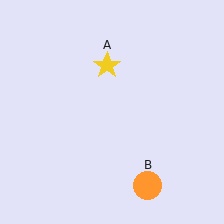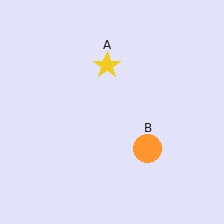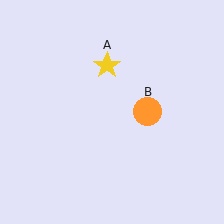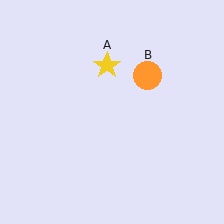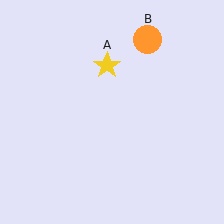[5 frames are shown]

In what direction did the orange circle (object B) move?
The orange circle (object B) moved up.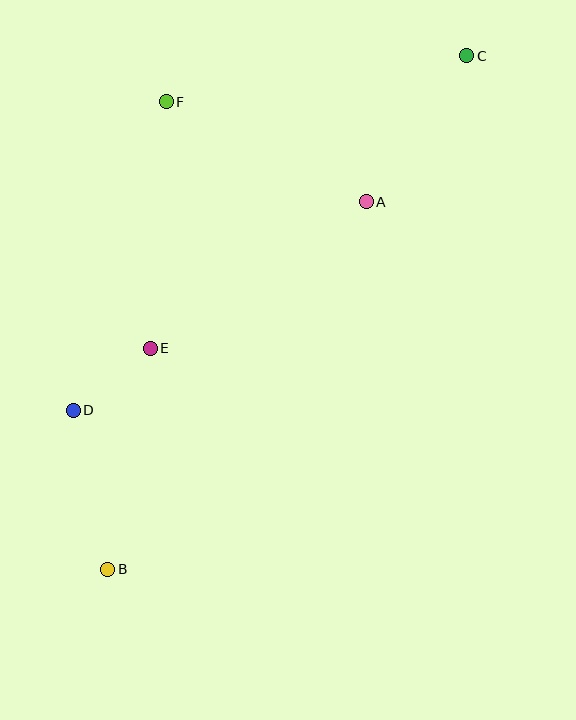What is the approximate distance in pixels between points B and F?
The distance between B and F is approximately 471 pixels.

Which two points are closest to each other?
Points D and E are closest to each other.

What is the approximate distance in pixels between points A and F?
The distance between A and F is approximately 224 pixels.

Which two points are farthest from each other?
Points B and C are farthest from each other.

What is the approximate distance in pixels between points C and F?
The distance between C and F is approximately 304 pixels.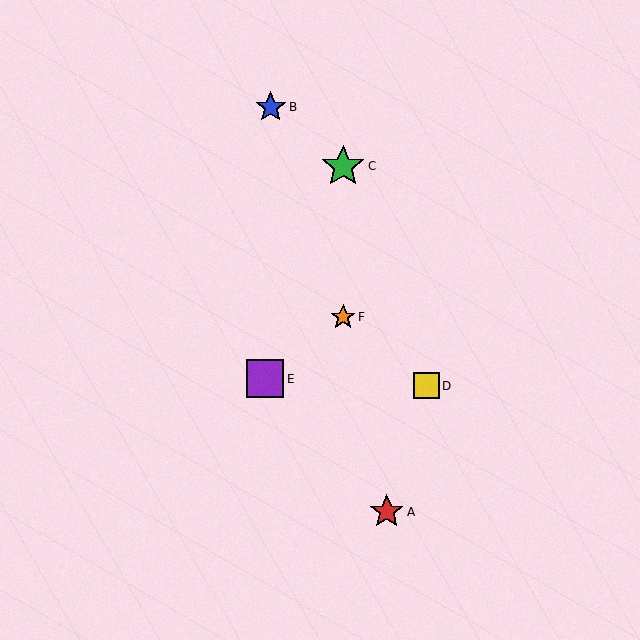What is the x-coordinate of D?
Object D is at x≈427.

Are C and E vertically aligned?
No, C is at x≈343 and E is at x≈265.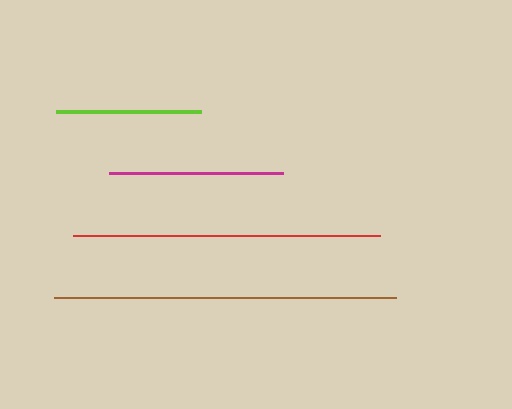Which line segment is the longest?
The brown line is the longest at approximately 342 pixels.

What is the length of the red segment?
The red segment is approximately 307 pixels long.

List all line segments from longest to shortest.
From longest to shortest: brown, red, magenta, lime.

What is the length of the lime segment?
The lime segment is approximately 145 pixels long.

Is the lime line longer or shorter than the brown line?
The brown line is longer than the lime line.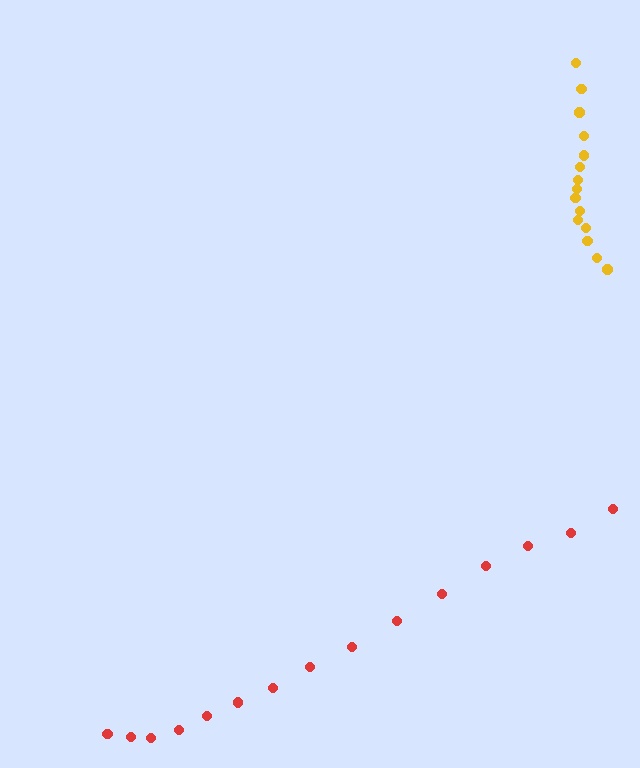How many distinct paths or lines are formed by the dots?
There are 2 distinct paths.